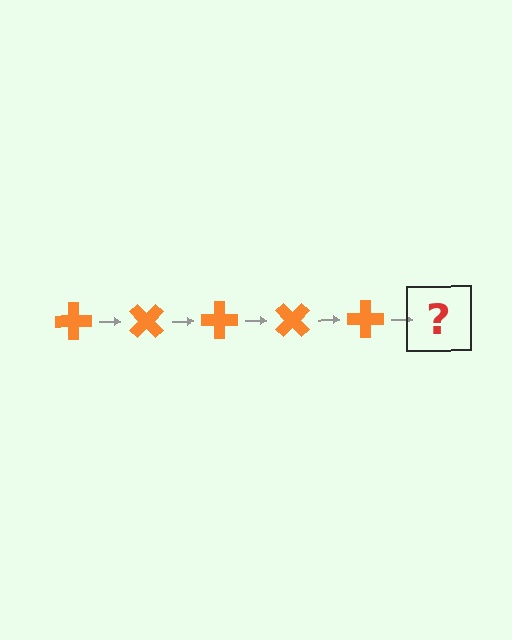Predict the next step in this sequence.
The next step is an orange cross rotated 225 degrees.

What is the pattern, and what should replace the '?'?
The pattern is that the cross rotates 45 degrees each step. The '?' should be an orange cross rotated 225 degrees.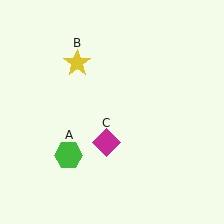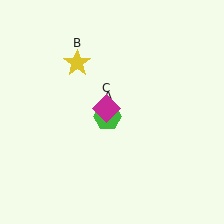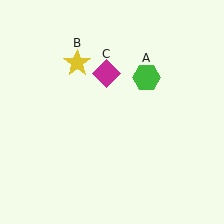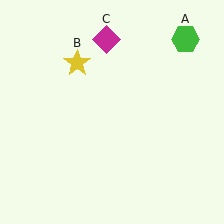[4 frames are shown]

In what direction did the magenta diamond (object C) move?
The magenta diamond (object C) moved up.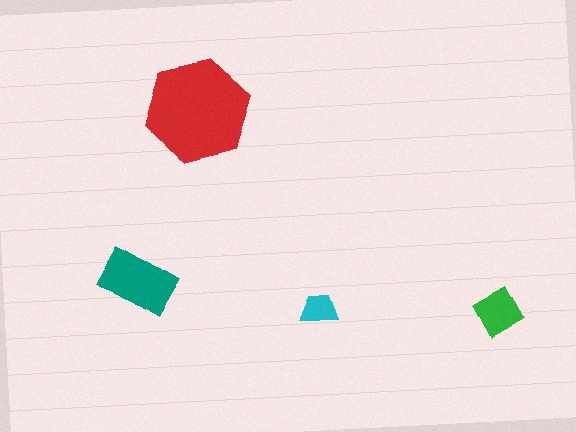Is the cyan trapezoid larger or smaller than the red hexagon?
Smaller.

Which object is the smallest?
The cyan trapezoid.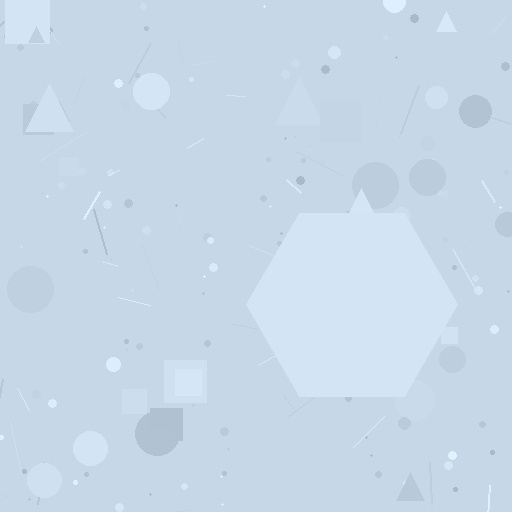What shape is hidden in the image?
A hexagon is hidden in the image.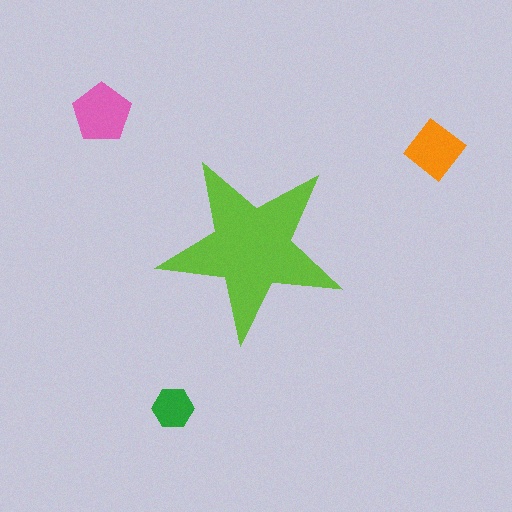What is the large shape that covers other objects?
A lime star.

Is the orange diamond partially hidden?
No, the orange diamond is fully visible.